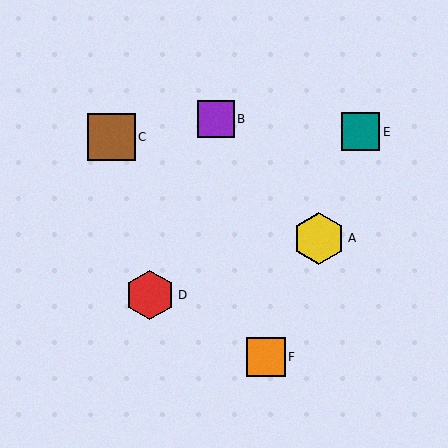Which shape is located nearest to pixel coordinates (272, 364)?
The orange square (labeled F) at (266, 357) is nearest to that location.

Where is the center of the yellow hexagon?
The center of the yellow hexagon is at (319, 238).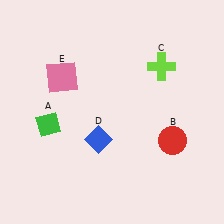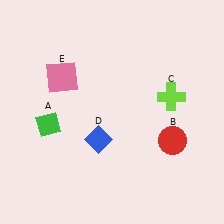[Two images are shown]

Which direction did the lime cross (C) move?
The lime cross (C) moved down.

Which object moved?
The lime cross (C) moved down.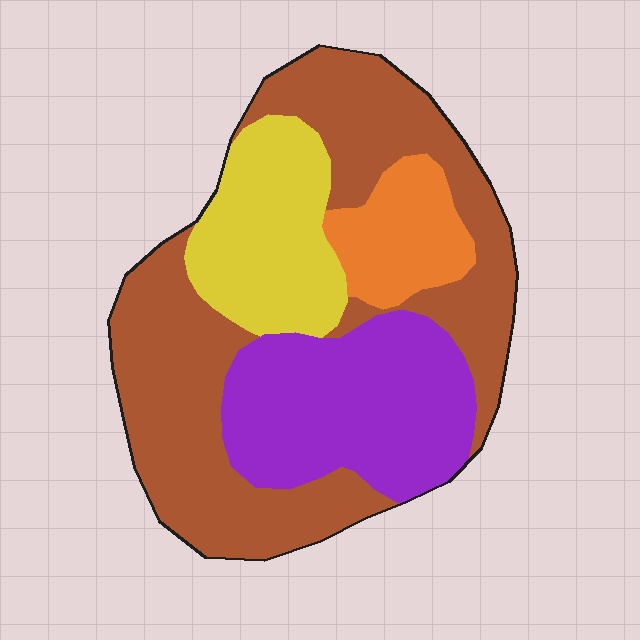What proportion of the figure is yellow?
Yellow covers 17% of the figure.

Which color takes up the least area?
Orange, at roughly 10%.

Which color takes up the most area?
Brown, at roughly 45%.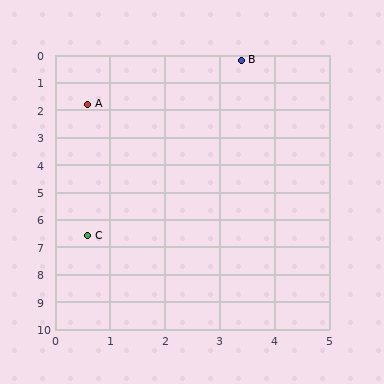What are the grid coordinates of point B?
Point B is at approximately (3.4, 0.2).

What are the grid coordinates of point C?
Point C is at approximately (0.6, 6.6).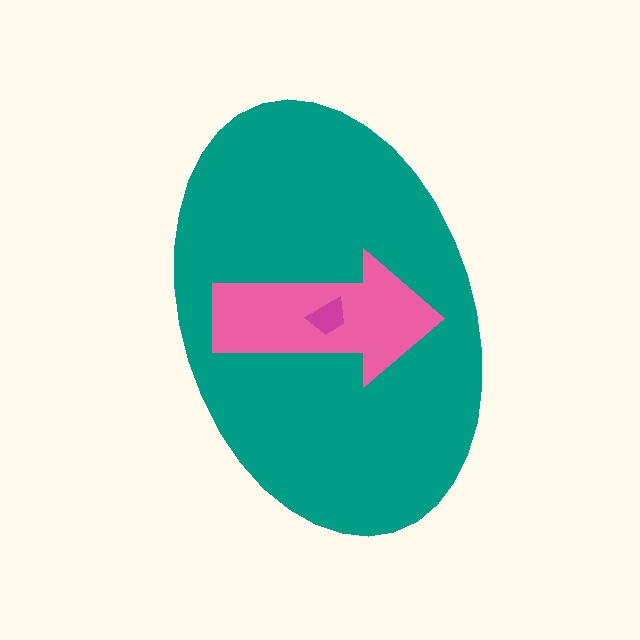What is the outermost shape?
The teal ellipse.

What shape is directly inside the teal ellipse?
The pink arrow.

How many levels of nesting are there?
3.